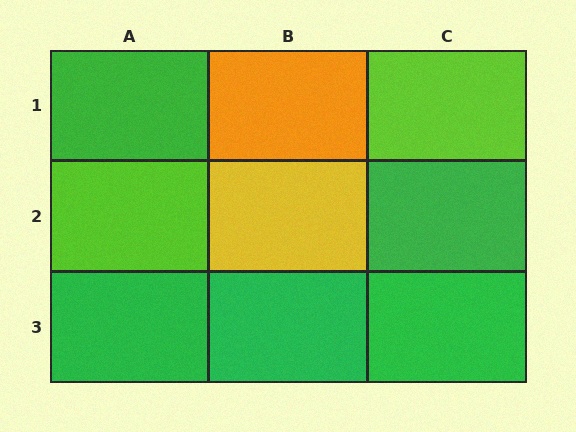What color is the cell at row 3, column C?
Green.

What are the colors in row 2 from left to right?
Lime, yellow, green.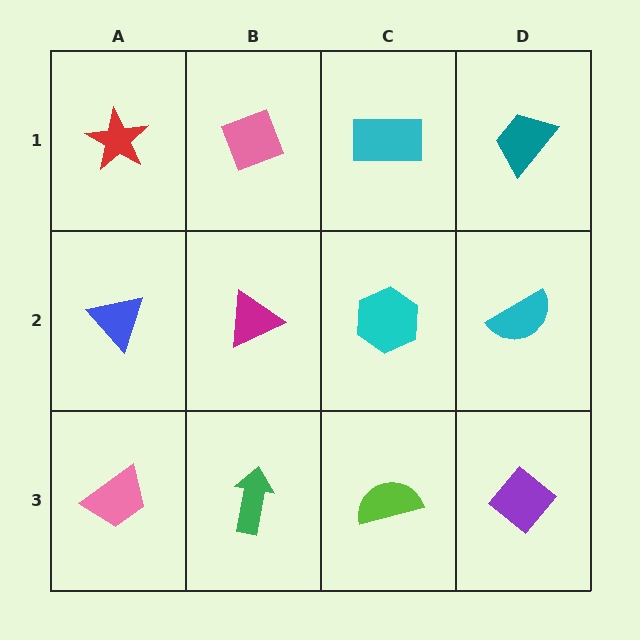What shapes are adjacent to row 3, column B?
A magenta triangle (row 2, column B), a pink trapezoid (row 3, column A), a lime semicircle (row 3, column C).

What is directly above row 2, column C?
A cyan rectangle.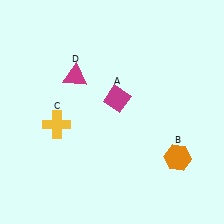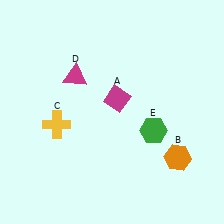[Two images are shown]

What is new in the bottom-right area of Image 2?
A green hexagon (E) was added in the bottom-right area of Image 2.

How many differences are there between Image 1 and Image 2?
There is 1 difference between the two images.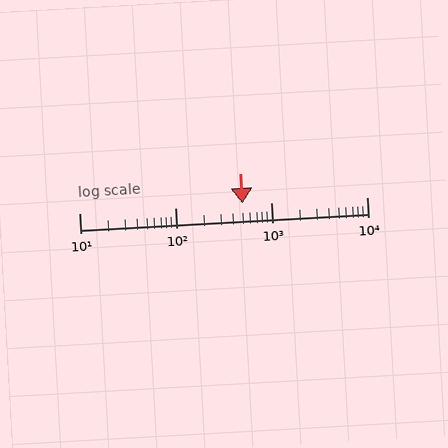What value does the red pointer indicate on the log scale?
The pointer indicates approximately 510.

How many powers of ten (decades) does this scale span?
The scale spans 3 decades, from 10 to 10000.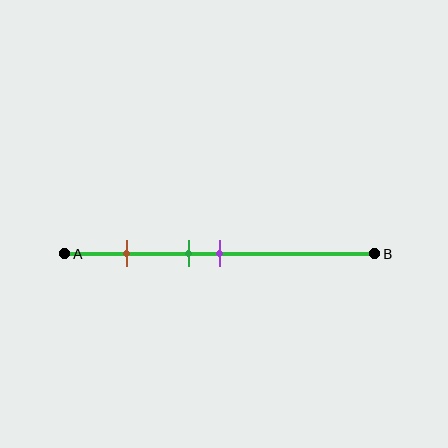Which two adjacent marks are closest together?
The green and purple marks are the closest adjacent pair.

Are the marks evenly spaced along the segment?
No, the marks are not evenly spaced.